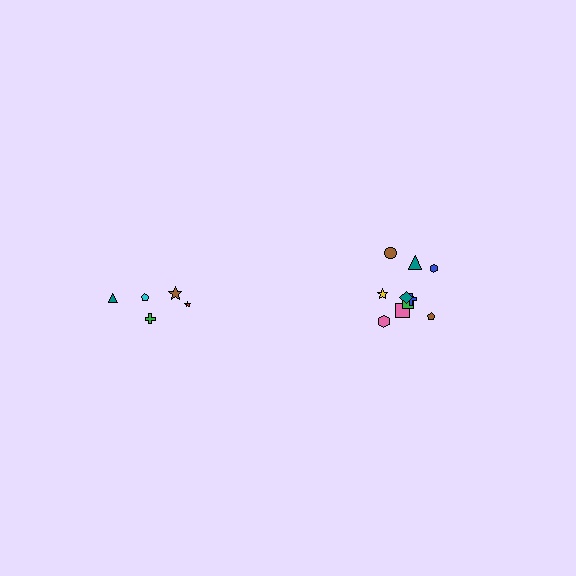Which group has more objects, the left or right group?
The right group.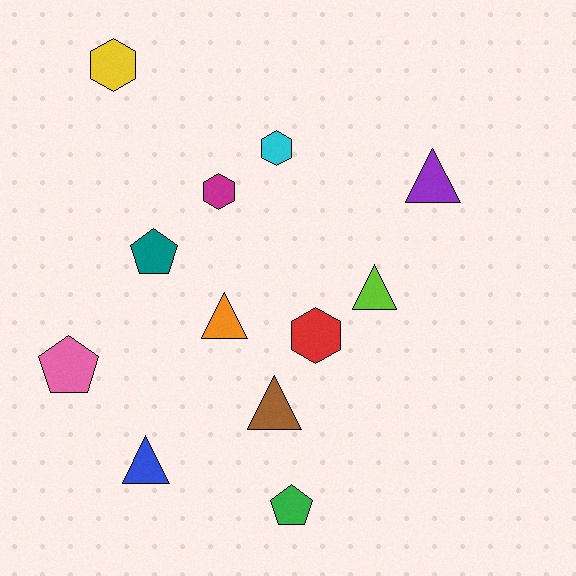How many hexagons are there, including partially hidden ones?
There are 4 hexagons.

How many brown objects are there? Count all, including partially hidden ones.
There is 1 brown object.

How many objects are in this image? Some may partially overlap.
There are 12 objects.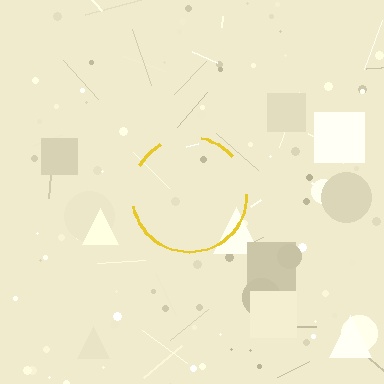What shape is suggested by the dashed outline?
The dashed outline suggests a circle.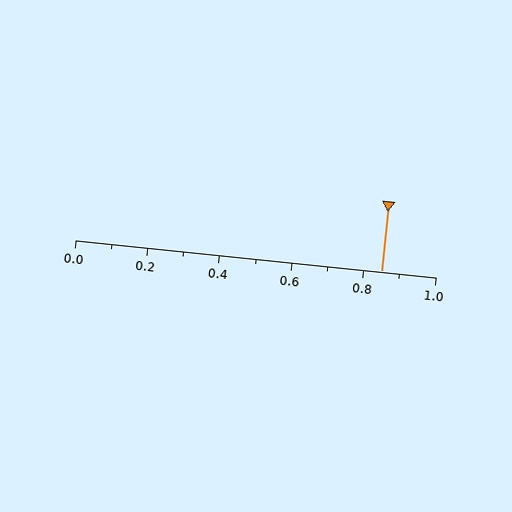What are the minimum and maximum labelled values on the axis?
The axis runs from 0.0 to 1.0.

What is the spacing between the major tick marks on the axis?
The major ticks are spaced 0.2 apart.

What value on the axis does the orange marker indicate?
The marker indicates approximately 0.85.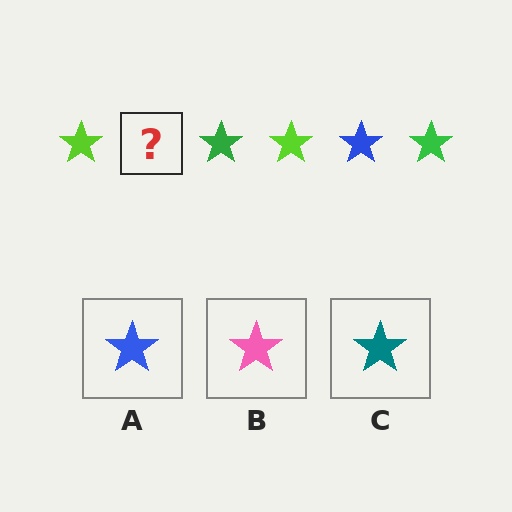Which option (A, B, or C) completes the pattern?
A.